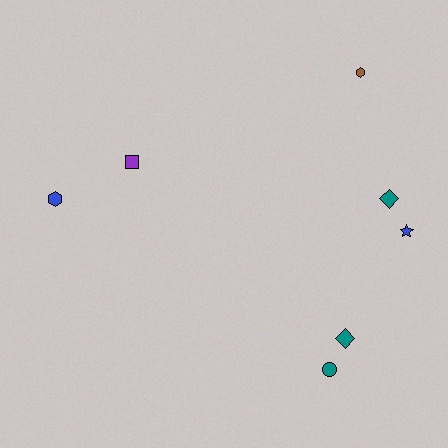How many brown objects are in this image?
There is 1 brown object.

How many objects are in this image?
There are 7 objects.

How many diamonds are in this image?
There are 2 diamonds.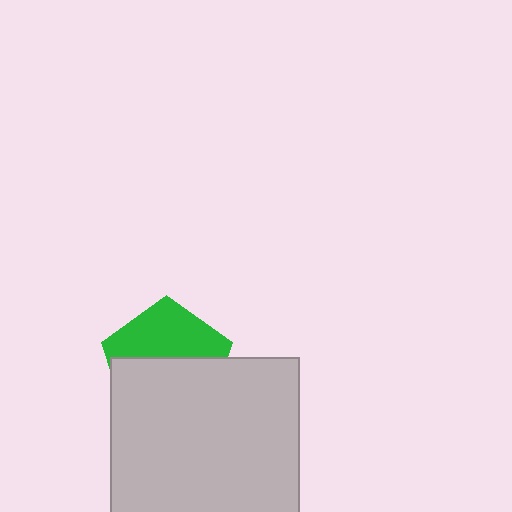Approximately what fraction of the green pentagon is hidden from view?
Roughly 56% of the green pentagon is hidden behind the light gray square.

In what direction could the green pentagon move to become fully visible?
The green pentagon could move up. That would shift it out from behind the light gray square entirely.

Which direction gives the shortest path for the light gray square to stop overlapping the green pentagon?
Moving down gives the shortest separation.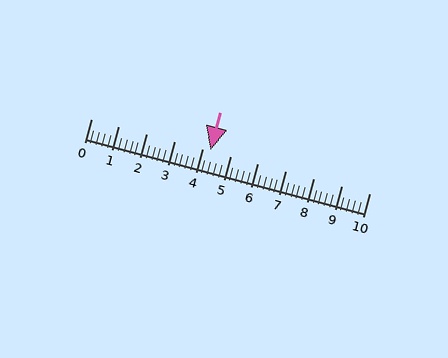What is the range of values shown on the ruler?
The ruler shows values from 0 to 10.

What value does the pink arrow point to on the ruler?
The pink arrow points to approximately 4.3.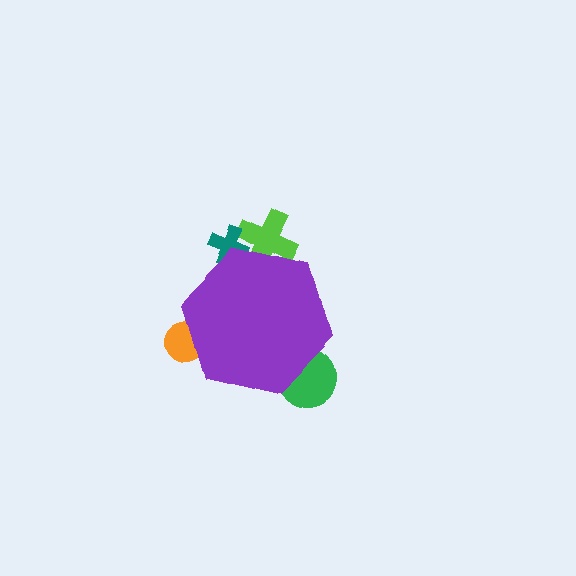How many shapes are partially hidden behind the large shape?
4 shapes are partially hidden.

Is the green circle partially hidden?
Yes, the green circle is partially hidden behind the purple hexagon.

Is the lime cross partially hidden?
Yes, the lime cross is partially hidden behind the purple hexagon.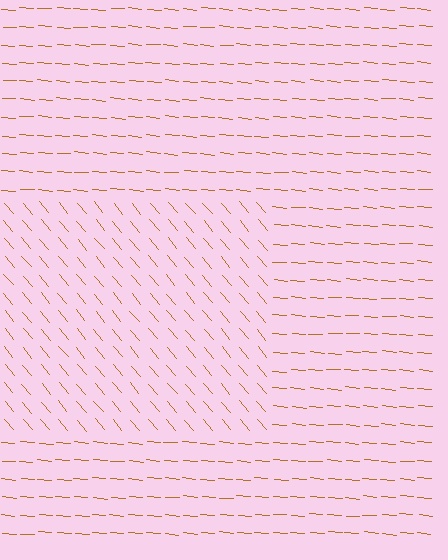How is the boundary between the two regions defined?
The boundary is defined purely by a change in line orientation (approximately 45 degrees difference). All lines are the same color and thickness.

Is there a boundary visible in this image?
Yes, there is a texture boundary formed by a change in line orientation.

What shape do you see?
I see a rectangle.